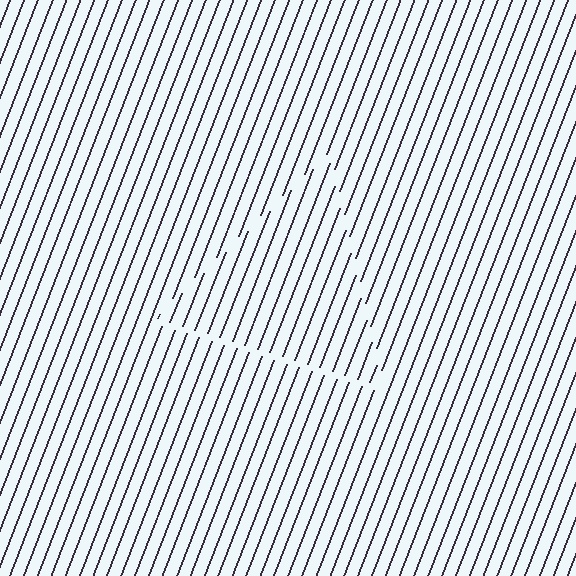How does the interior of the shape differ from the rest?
The interior of the shape contains the same grating, shifted by half a period — the contour is defined by the phase discontinuity where line-ends from the inner and outer gratings abut.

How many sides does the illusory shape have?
3 sides — the line-ends trace a triangle.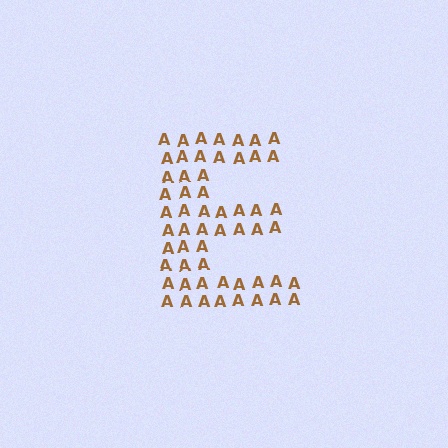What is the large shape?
The large shape is the letter E.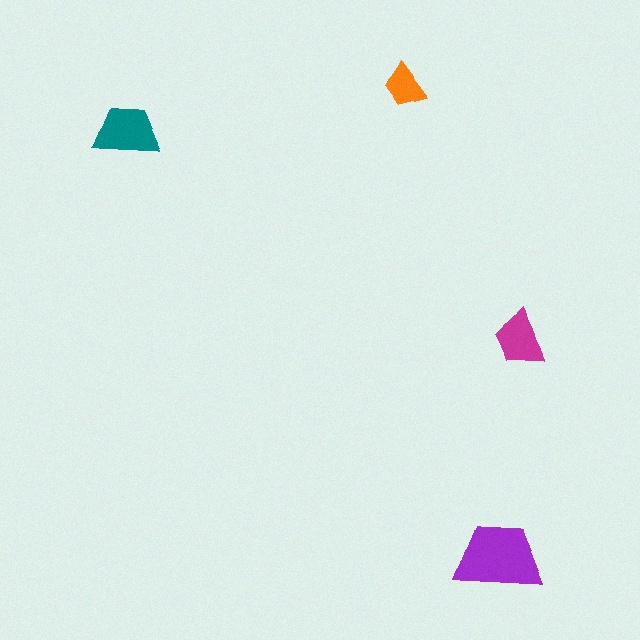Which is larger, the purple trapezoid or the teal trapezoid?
The purple one.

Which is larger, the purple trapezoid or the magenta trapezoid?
The purple one.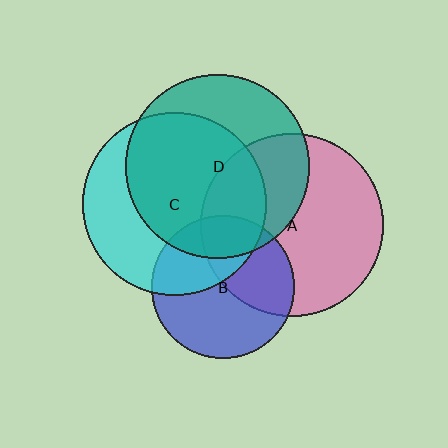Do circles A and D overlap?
Yes.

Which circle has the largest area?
Circle D (teal).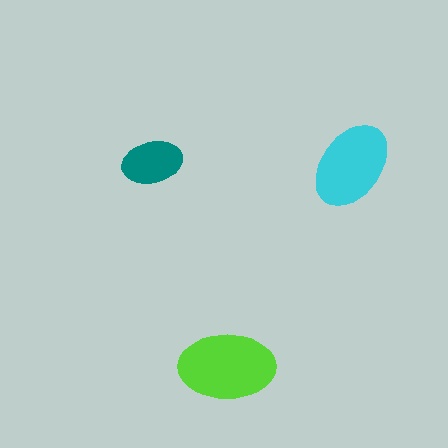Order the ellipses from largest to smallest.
the lime one, the cyan one, the teal one.